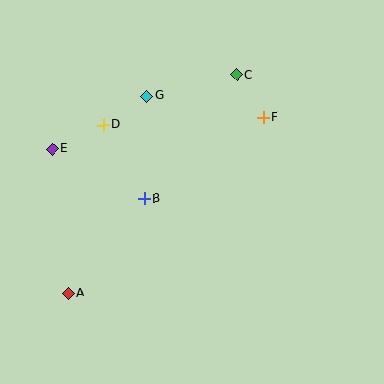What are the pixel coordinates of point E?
Point E is at (52, 149).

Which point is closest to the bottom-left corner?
Point A is closest to the bottom-left corner.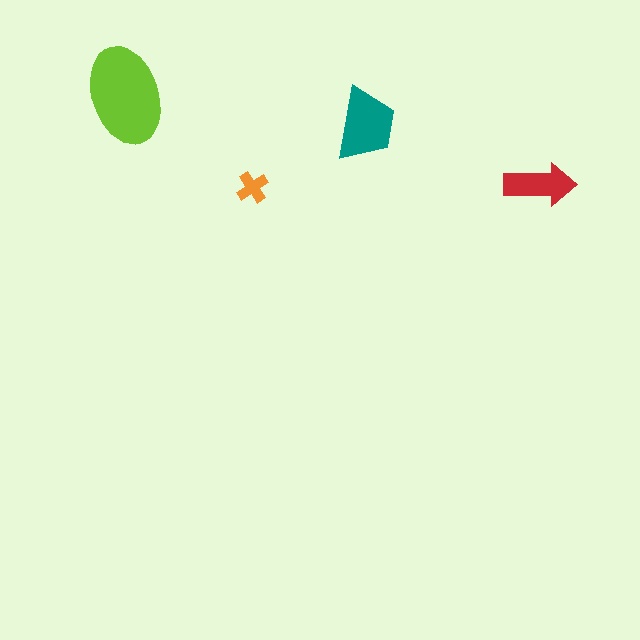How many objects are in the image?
There are 4 objects in the image.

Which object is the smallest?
The orange cross.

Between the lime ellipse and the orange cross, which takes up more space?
The lime ellipse.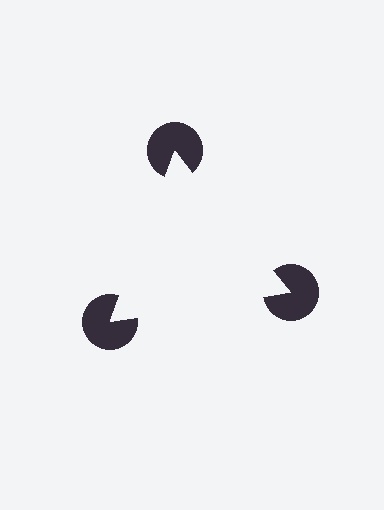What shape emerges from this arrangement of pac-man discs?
An illusory triangle — its edges are inferred from the aligned wedge cuts in the pac-man discs, not physically drawn.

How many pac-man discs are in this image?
There are 3 — one at each vertex of the illusory triangle.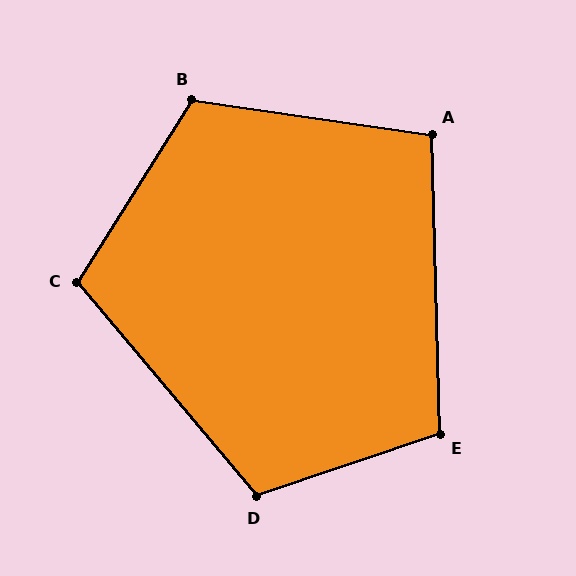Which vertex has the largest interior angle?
B, at approximately 114 degrees.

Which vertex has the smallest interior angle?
A, at approximately 100 degrees.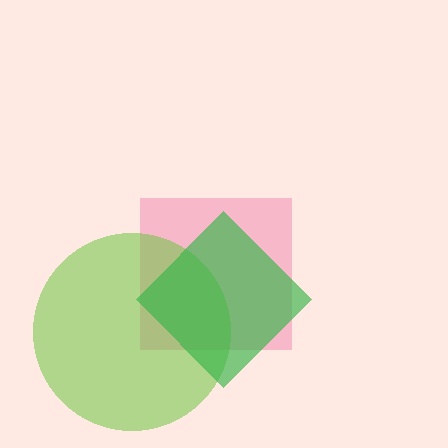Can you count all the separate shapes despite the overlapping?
Yes, there are 3 separate shapes.